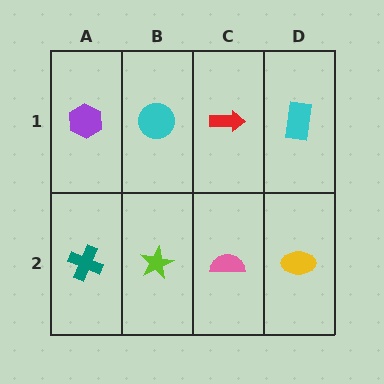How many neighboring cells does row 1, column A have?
2.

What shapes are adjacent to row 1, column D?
A yellow ellipse (row 2, column D), a red arrow (row 1, column C).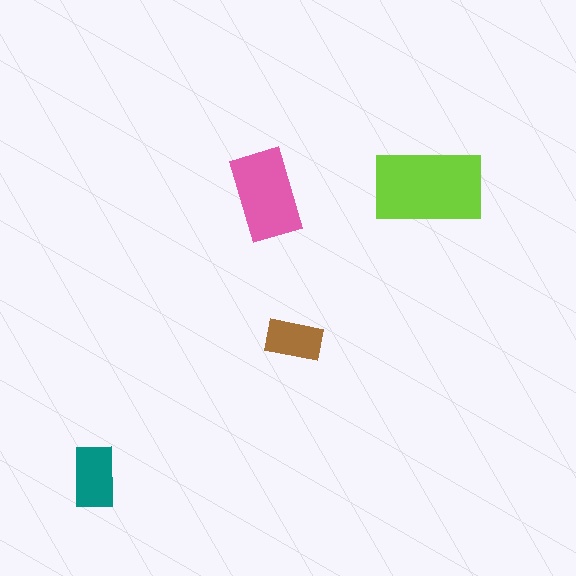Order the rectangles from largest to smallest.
the lime one, the pink one, the teal one, the brown one.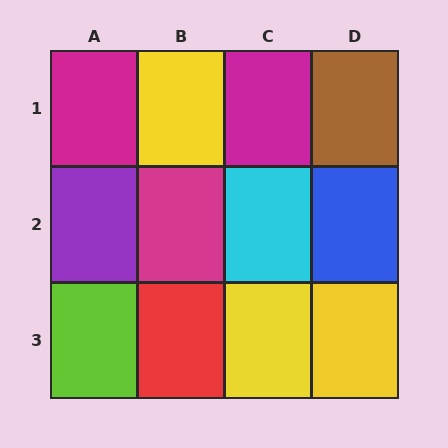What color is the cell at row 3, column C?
Yellow.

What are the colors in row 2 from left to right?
Purple, magenta, cyan, blue.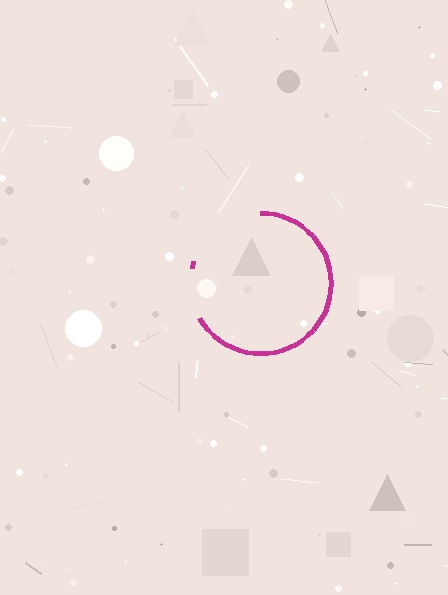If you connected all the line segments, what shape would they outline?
They would outline a circle.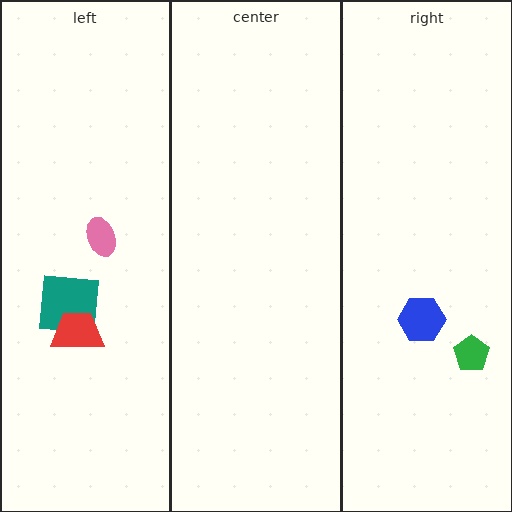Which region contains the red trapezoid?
The left region.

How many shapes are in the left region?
3.